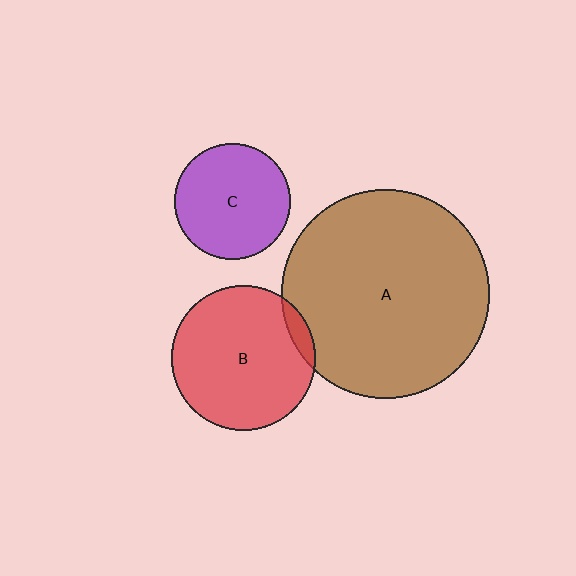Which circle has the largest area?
Circle A (brown).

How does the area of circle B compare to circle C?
Approximately 1.6 times.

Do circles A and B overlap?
Yes.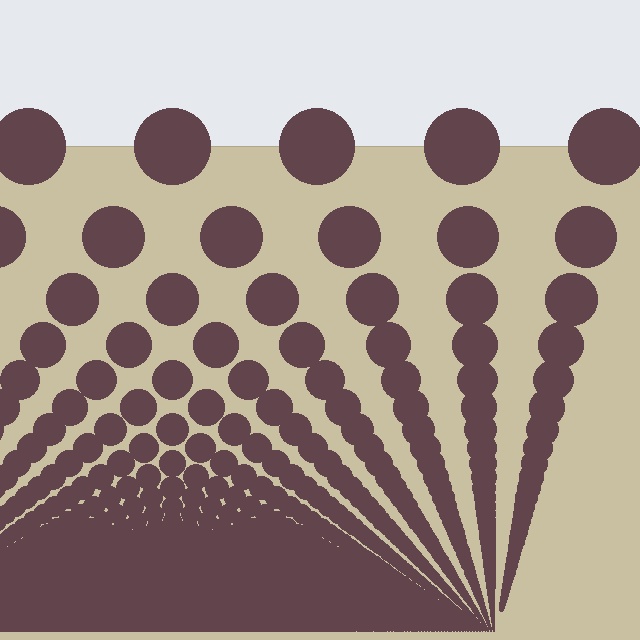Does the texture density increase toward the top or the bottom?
Density increases toward the bottom.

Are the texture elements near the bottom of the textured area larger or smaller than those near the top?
Smaller. The gradient is inverted — elements near the bottom are smaller and denser.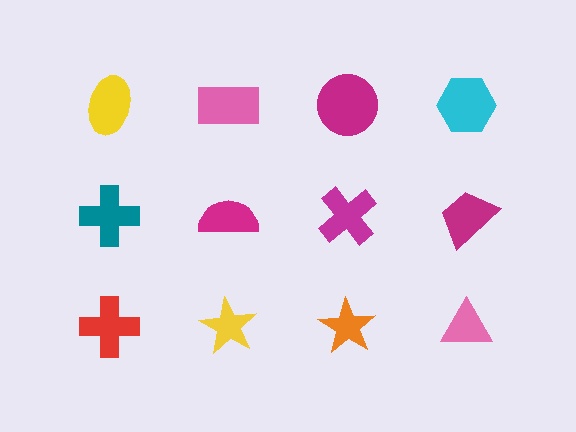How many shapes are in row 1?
4 shapes.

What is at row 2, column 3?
A magenta cross.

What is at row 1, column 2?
A pink rectangle.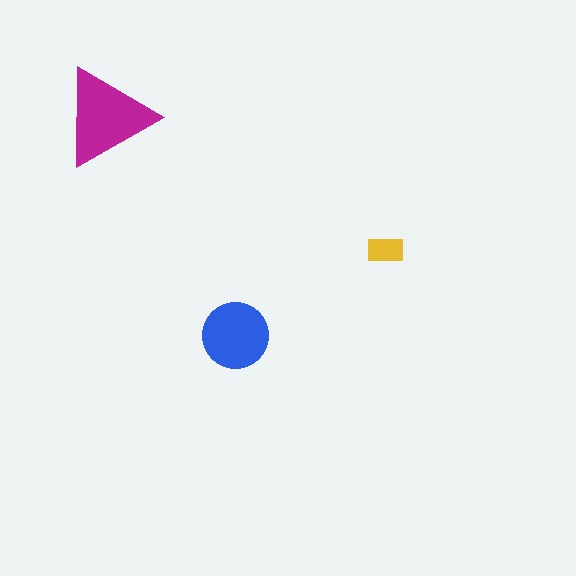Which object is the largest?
The magenta triangle.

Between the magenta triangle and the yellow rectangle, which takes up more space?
The magenta triangle.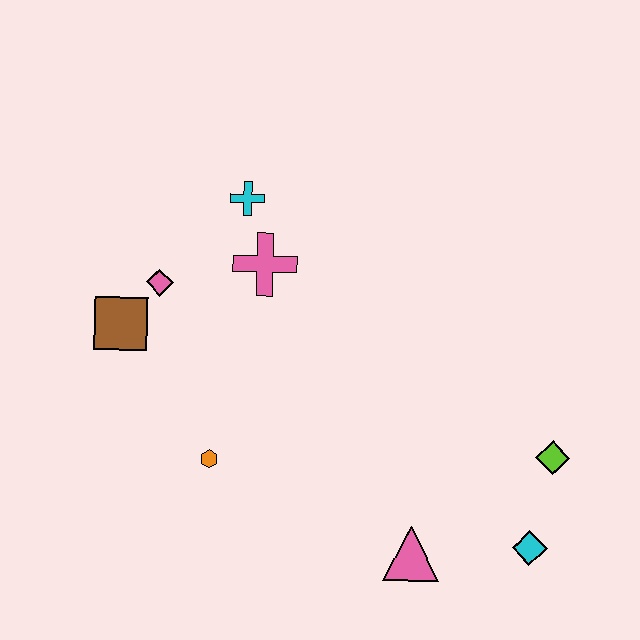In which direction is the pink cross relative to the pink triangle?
The pink cross is above the pink triangle.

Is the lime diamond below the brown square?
Yes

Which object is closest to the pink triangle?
The cyan diamond is closest to the pink triangle.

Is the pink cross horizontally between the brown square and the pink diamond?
No